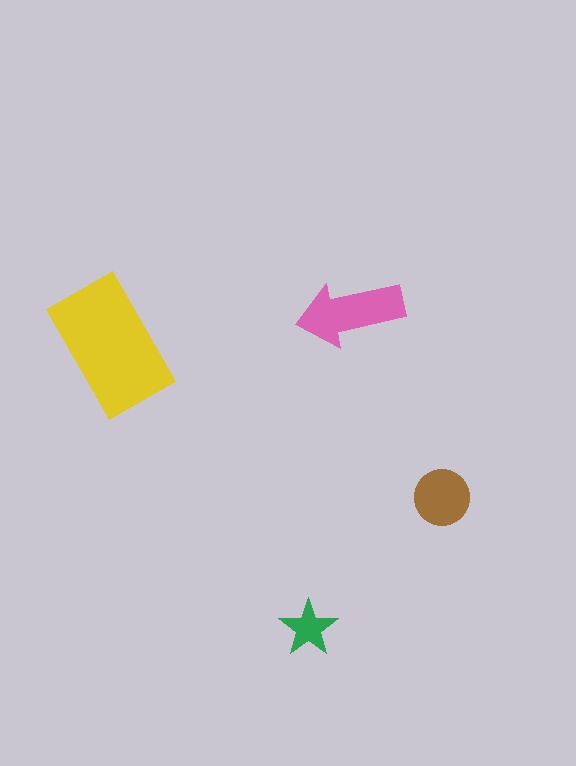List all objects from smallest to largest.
The green star, the brown circle, the pink arrow, the yellow rectangle.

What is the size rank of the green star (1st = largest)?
4th.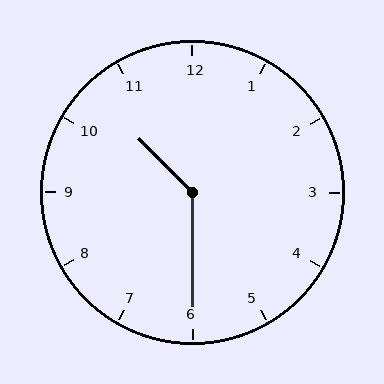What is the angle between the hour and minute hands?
Approximately 135 degrees.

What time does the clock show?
10:30.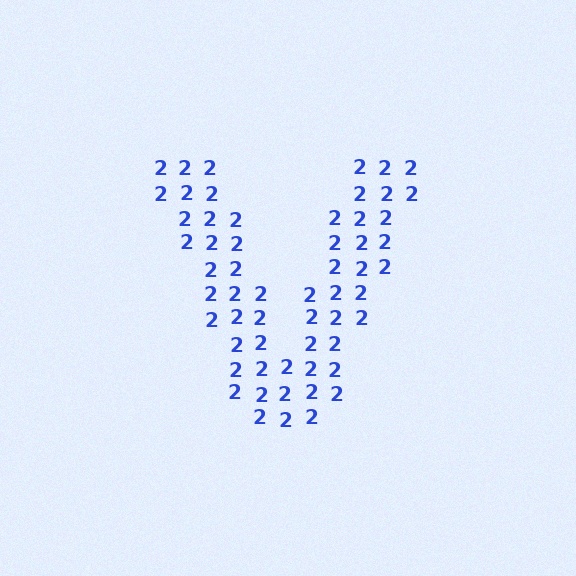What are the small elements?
The small elements are digit 2's.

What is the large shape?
The large shape is the letter V.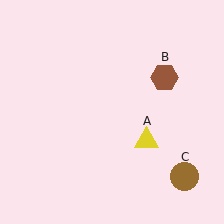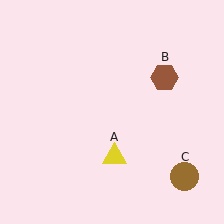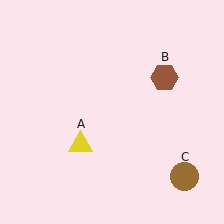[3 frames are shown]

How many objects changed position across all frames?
1 object changed position: yellow triangle (object A).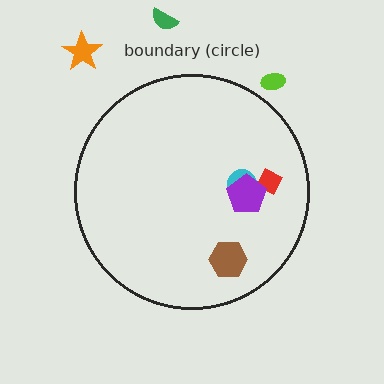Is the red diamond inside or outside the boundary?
Inside.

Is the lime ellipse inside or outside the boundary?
Outside.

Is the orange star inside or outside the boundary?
Outside.